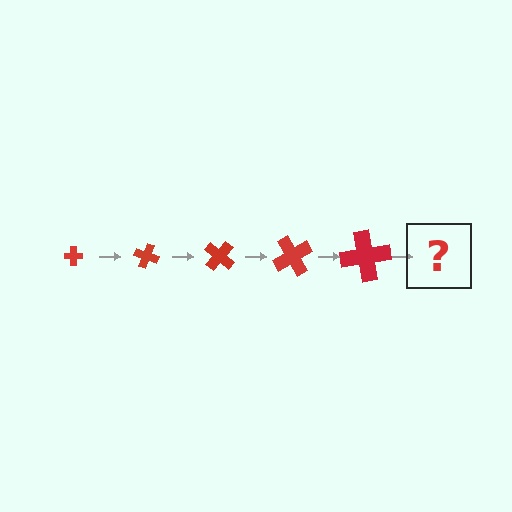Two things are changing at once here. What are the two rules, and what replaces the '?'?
The two rules are that the cross grows larger each step and it rotates 20 degrees each step. The '?' should be a cross, larger than the previous one and rotated 100 degrees from the start.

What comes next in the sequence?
The next element should be a cross, larger than the previous one and rotated 100 degrees from the start.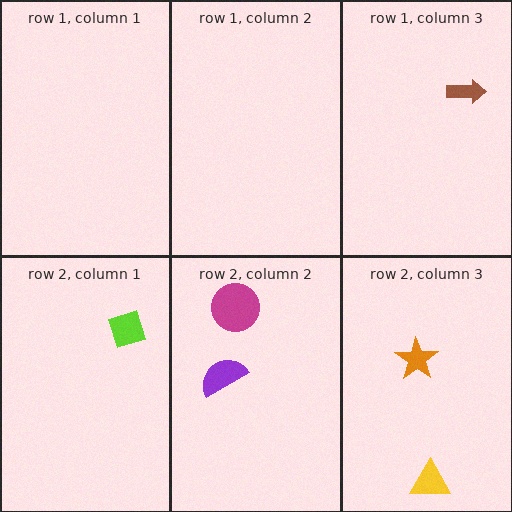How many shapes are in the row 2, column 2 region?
2.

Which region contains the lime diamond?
The row 2, column 1 region.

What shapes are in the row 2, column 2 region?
The purple semicircle, the magenta circle.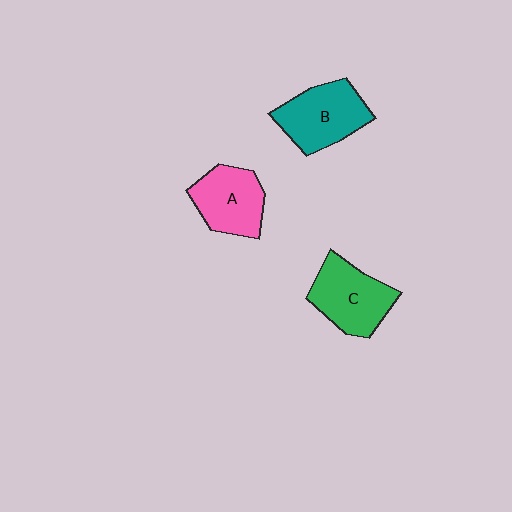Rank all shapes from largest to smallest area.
From largest to smallest: B (teal), C (green), A (pink).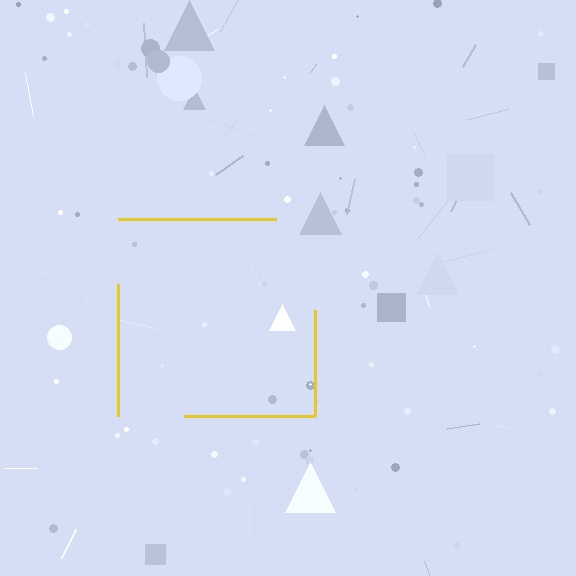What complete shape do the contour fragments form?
The contour fragments form a square.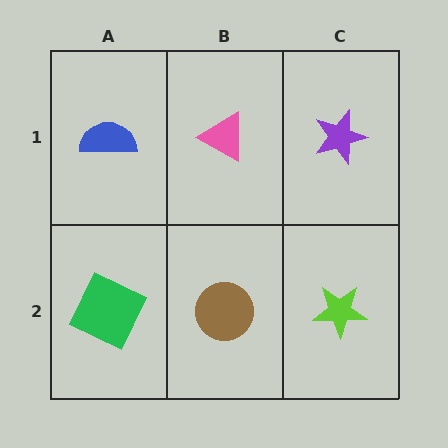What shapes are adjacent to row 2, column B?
A pink triangle (row 1, column B), a green square (row 2, column A), a lime star (row 2, column C).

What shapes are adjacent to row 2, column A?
A blue semicircle (row 1, column A), a brown circle (row 2, column B).